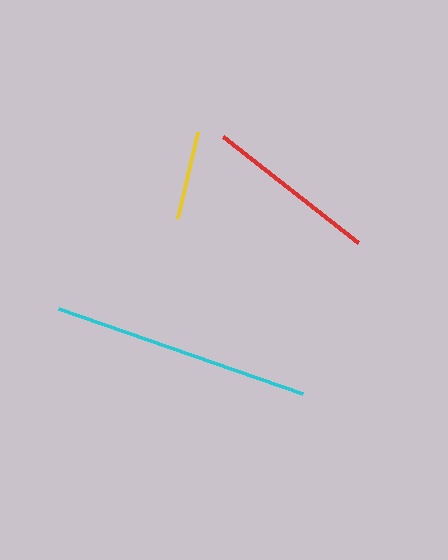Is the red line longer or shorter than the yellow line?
The red line is longer than the yellow line.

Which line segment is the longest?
The cyan line is the longest at approximately 258 pixels.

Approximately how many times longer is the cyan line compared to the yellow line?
The cyan line is approximately 2.9 times the length of the yellow line.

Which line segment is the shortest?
The yellow line is the shortest at approximately 88 pixels.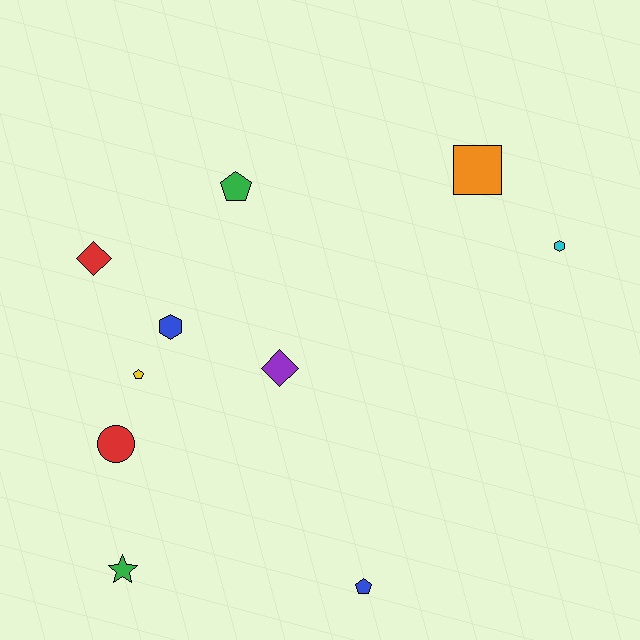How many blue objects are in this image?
There are 2 blue objects.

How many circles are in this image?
There is 1 circle.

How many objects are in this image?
There are 10 objects.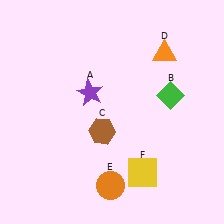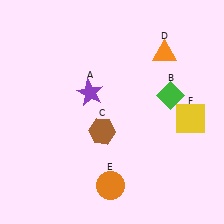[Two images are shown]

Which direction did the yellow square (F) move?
The yellow square (F) moved up.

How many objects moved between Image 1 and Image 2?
1 object moved between the two images.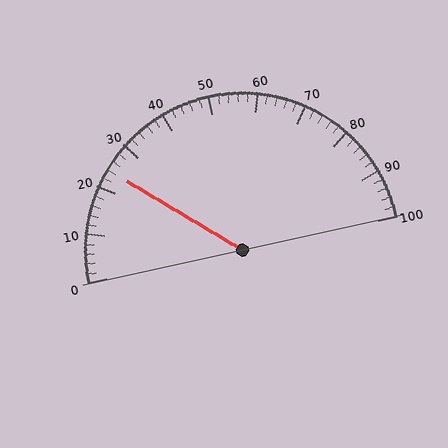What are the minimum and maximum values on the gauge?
The gauge ranges from 0 to 100.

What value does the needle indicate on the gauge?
The needle indicates approximately 24.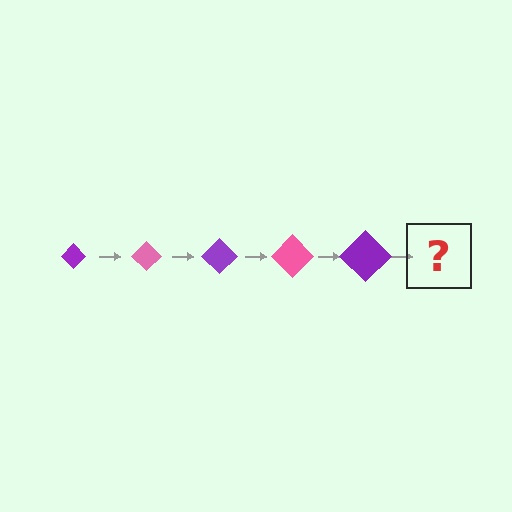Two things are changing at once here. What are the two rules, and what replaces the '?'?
The two rules are that the diamond grows larger each step and the color cycles through purple and pink. The '?' should be a pink diamond, larger than the previous one.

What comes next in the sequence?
The next element should be a pink diamond, larger than the previous one.